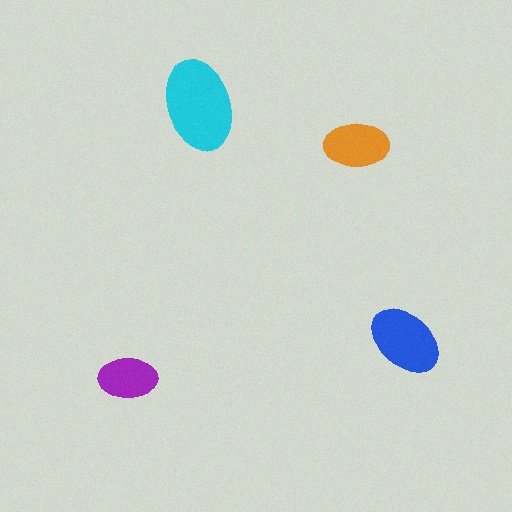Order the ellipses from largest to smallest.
the cyan one, the blue one, the orange one, the purple one.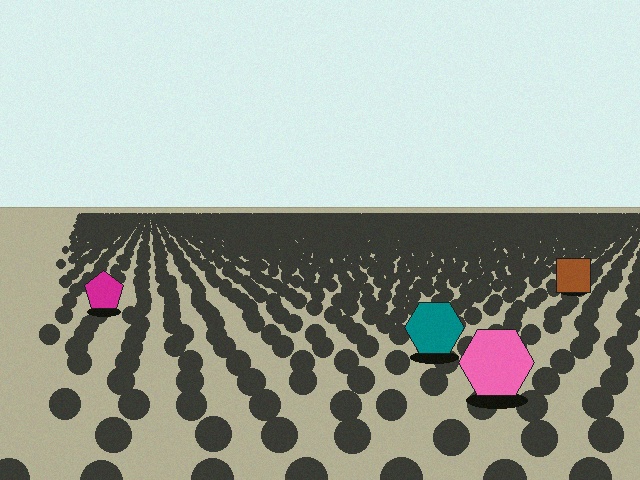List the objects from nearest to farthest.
From nearest to farthest: the pink hexagon, the teal hexagon, the magenta pentagon, the brown square.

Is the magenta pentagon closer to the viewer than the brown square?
Yes. The magenta pentagon is closer — you can tell from the texture gradient: the ground texture is coarser near it.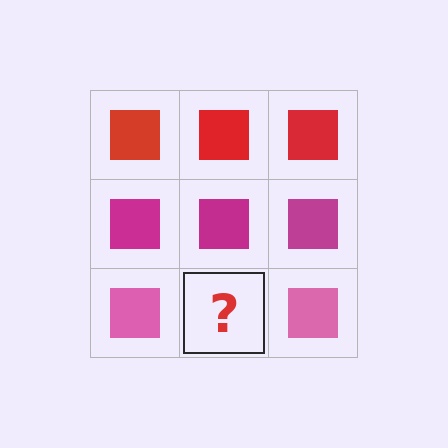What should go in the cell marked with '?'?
The missing cell should contain a pink square.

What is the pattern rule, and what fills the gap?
The rule is that each row has a consistent color. The gap should be filled with a pink square.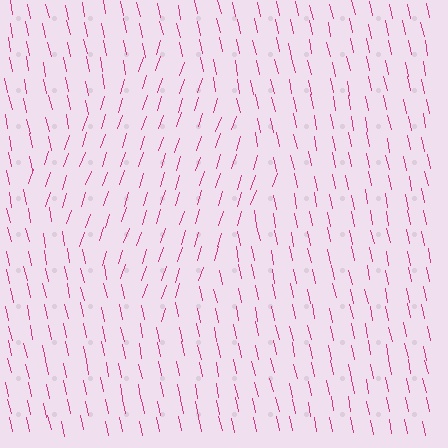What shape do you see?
I see a diamond.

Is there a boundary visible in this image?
Yes, there is a texture boundary formed by a change in line orientation.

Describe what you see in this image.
The image is filled with small magenta line segments. A diamond region in the image has lines oriented differently from the surrounding lines, creating a visible texture boundary.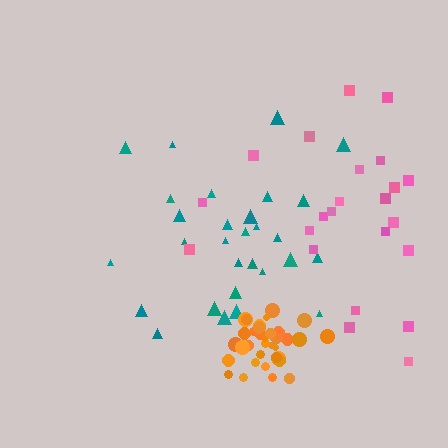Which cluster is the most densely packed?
Orange.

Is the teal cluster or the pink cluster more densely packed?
Teal.